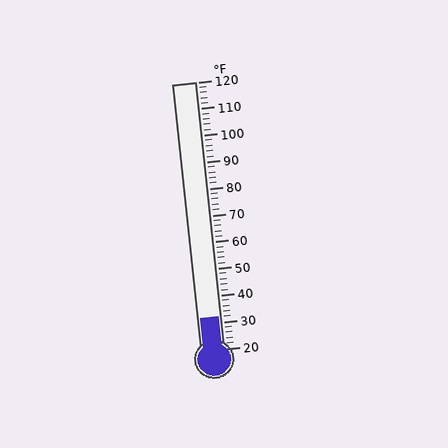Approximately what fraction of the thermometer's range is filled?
The thermometer is filled to approximately 10% of its range.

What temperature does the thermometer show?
The thermometer shows approximately 32°F.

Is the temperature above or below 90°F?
The temperature is below 90°F.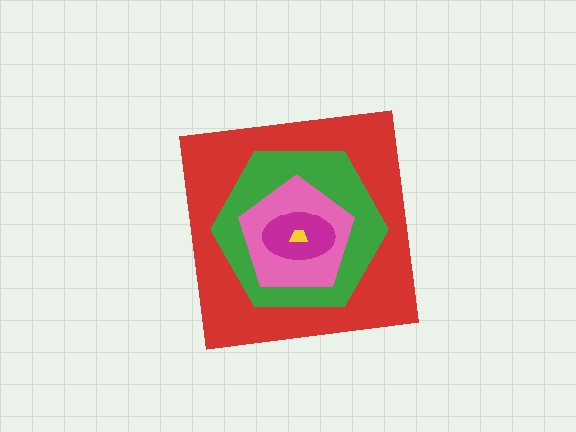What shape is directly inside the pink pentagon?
The magenta ellipse.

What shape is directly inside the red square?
The green hexagon.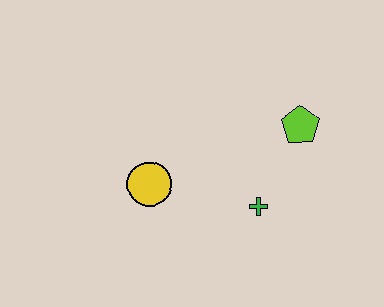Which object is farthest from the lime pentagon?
The yellow circle is farthest from the lime pentagon.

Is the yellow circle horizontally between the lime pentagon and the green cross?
No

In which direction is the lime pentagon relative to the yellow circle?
The lime pentagon is to the right of the yellow circle.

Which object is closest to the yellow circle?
The green cross is closest to the yellow circle.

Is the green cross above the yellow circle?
No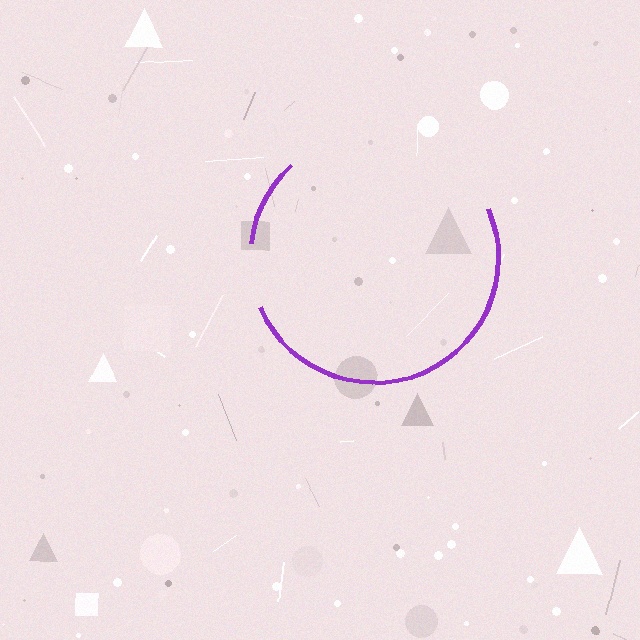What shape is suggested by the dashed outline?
The dashed outline suggests a circle.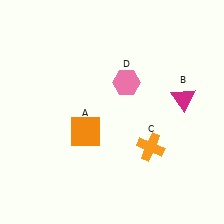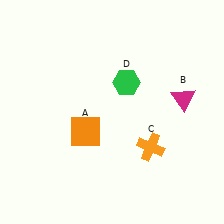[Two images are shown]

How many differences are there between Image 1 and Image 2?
There is 1 difference between the two images.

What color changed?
The hexagon (D) changed from pink in Image 1 to green in Image 2.